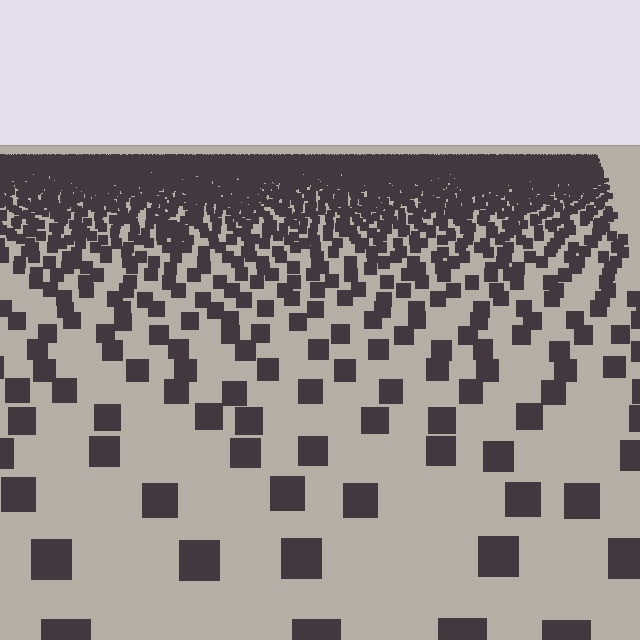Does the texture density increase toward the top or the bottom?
Density increases toward the top.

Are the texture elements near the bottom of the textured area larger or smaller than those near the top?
Larger. Near the bottom, elements are closer to the viewer and appear at a bigger on-screen size.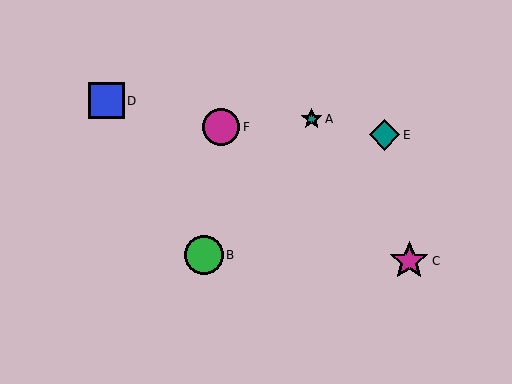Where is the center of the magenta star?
The center of the magenta star is at (409, 261).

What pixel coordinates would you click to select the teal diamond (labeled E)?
Click at (385, 135) to select the teal diamond E.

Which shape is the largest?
The green circle (labeled B) is the largest.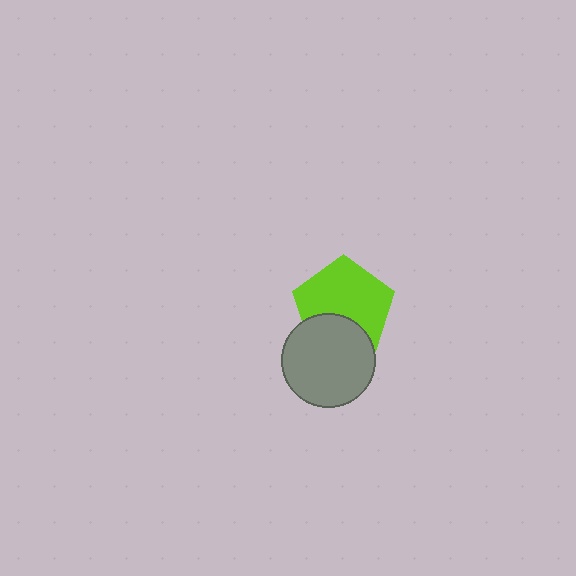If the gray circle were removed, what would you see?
You would see the complete lime pentagon.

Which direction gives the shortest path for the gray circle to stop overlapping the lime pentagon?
Moving down gives the shortest separation.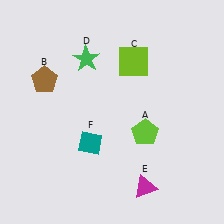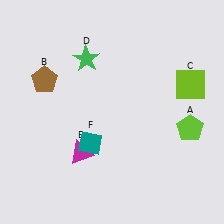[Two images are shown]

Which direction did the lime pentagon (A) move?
The lime pentagon (A) moved right.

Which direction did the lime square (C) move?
The lime square (C) moved right.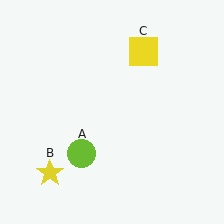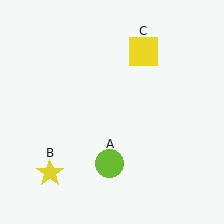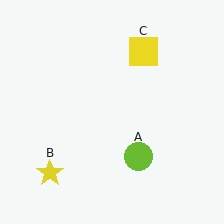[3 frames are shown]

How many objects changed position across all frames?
1 object changed position: lime circle (object A).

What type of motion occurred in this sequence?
The lime circle (object A) rotated counterclockwise around the center of the scene.